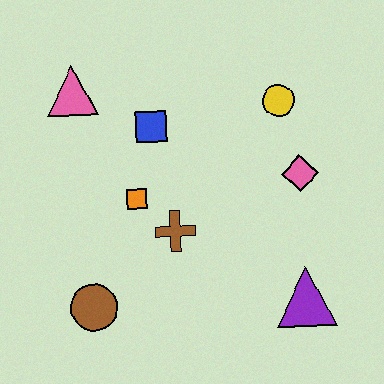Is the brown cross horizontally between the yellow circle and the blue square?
Yes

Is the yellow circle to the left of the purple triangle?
Yes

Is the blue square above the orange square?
Yes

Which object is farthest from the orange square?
The purple triangle is farthest from the orange square.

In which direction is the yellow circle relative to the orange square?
The yellow circle is to the right of the orange square.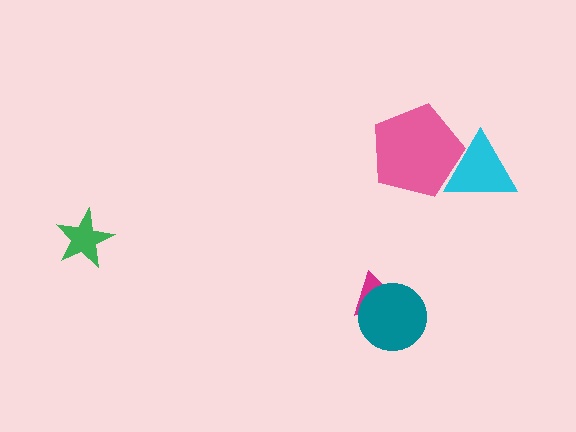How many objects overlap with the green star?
0 objects overlap with the green star.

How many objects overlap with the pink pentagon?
1 object overlaps with the pink pentagon.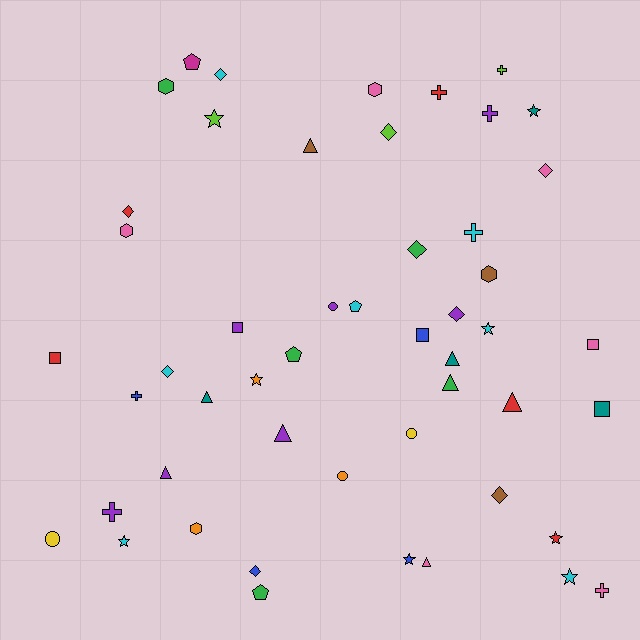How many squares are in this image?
There are 5 squares.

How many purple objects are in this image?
There are 7 purple objects.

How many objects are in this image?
There are 50 objects.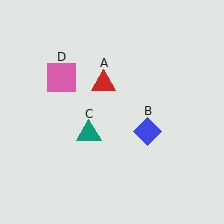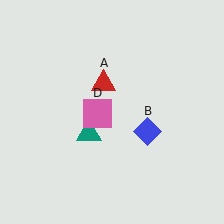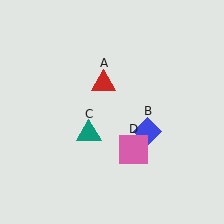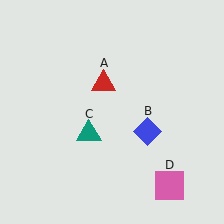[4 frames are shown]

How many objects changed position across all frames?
1 object changed position: pink square (object D).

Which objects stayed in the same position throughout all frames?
Red triangle (object A) and blue diamond (object B) and teal triangle (object C) remained stationary.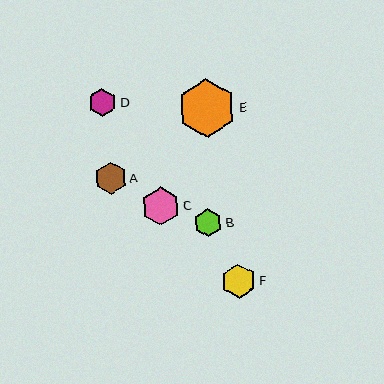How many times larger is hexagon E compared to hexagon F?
Hexagon E is approximately 1.7 times the size of hexagon F.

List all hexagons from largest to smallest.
From largest to smallest: E, C, F, A, D, B.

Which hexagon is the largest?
Hexagon E is the largest with a size of approximately 58 pixels.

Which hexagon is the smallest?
Hexagon B is the smallest with a size of approximately 28 pixels.